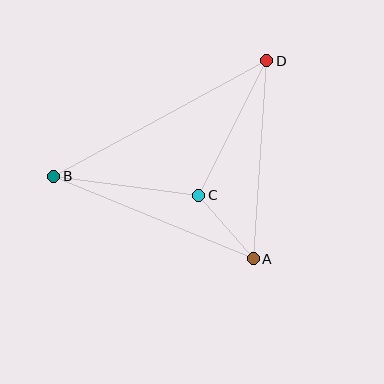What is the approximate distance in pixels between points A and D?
The distance between A and D is approximately 199 pixels.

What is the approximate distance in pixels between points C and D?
The distance between C and D is approximately 151 pixels.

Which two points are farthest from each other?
Points B and D are farthest from each other.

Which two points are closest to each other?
Points A and C are closest to each other.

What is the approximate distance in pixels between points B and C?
The distance between B and C is approximately 147 pixels.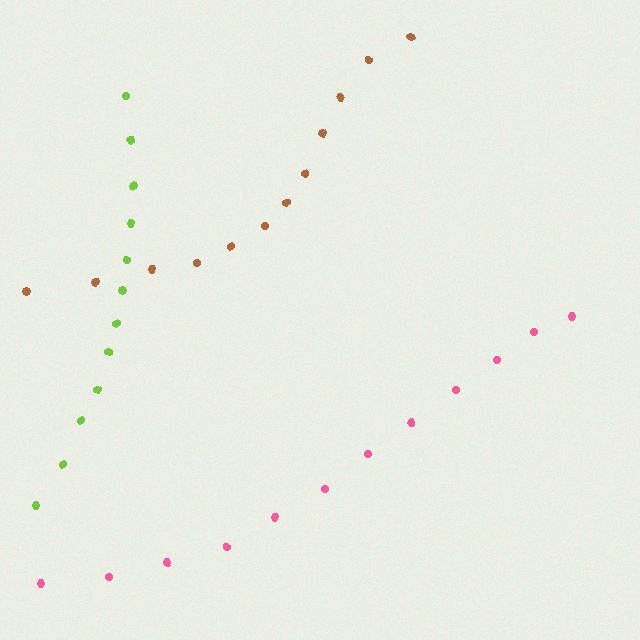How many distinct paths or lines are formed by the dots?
There are 3 distinct paths.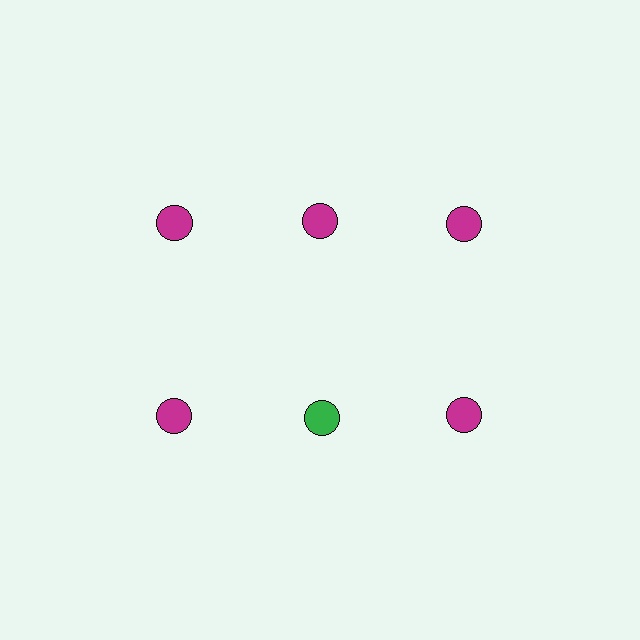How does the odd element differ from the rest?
It has a different color: green instead of magenta.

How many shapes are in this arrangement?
There are 6 shapes arranged in a grid pattern.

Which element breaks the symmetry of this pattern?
The green circle in the second row, second from left column breaks the symmetry. All other shapes are magenta circles.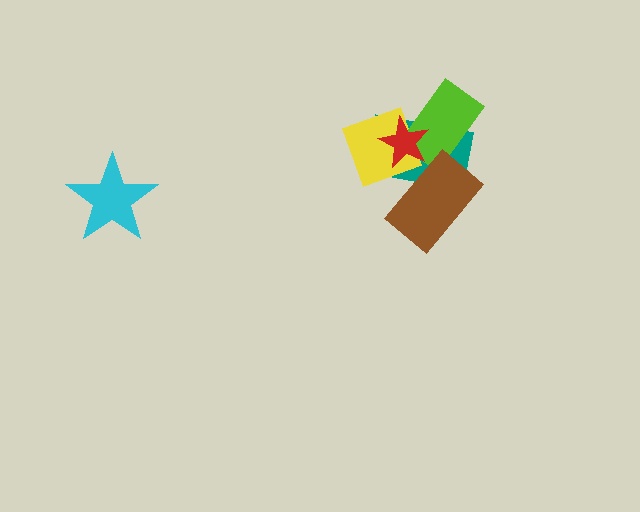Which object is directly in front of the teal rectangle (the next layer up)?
The yellow diamond is directly in front of the teal rectangle.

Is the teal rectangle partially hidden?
Yes, it is partially covered by another shape.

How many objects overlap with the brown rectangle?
2 objects overlap with the brown rectangle.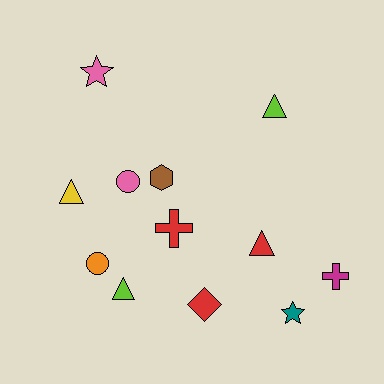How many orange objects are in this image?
There is 1 orange object.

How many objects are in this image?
There are 12 objects.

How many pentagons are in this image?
There are no pentagons.